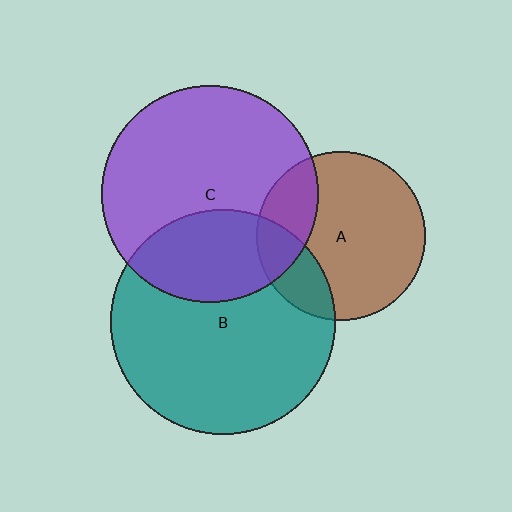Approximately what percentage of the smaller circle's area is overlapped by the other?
Approximately 30%.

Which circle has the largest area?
Circle B (teal).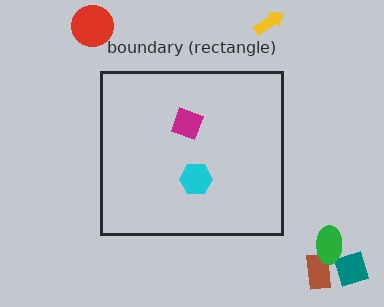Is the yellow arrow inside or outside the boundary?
Outside.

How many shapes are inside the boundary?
2 inside, 5 outside.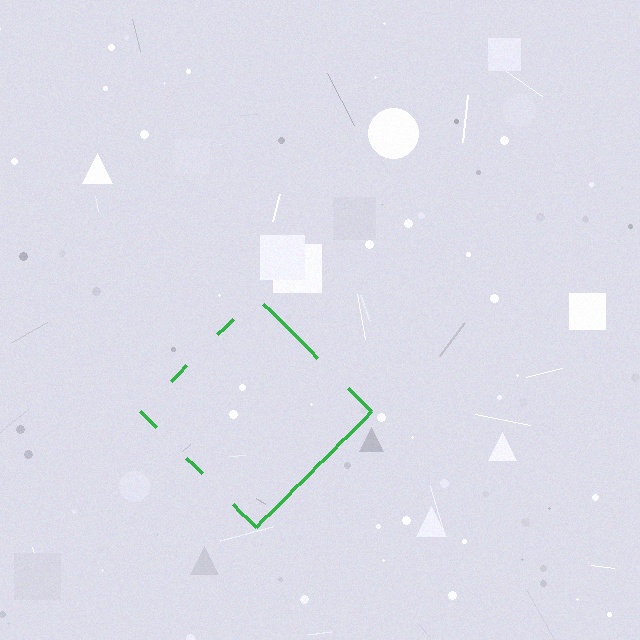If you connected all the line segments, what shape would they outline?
They would outline a diamond.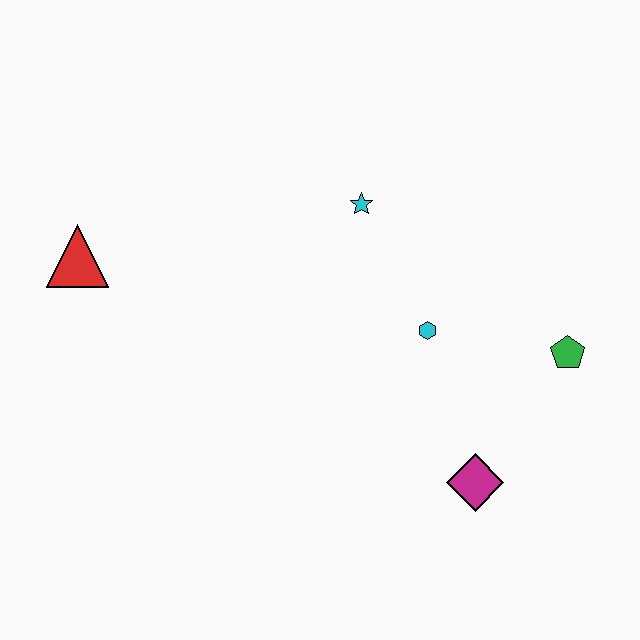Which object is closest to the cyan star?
The cyan hexagon is closest to the cyan star.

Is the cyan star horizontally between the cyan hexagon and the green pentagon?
No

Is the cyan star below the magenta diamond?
No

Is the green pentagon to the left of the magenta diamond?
No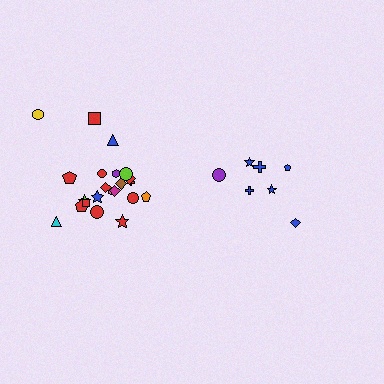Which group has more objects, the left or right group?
The left group.